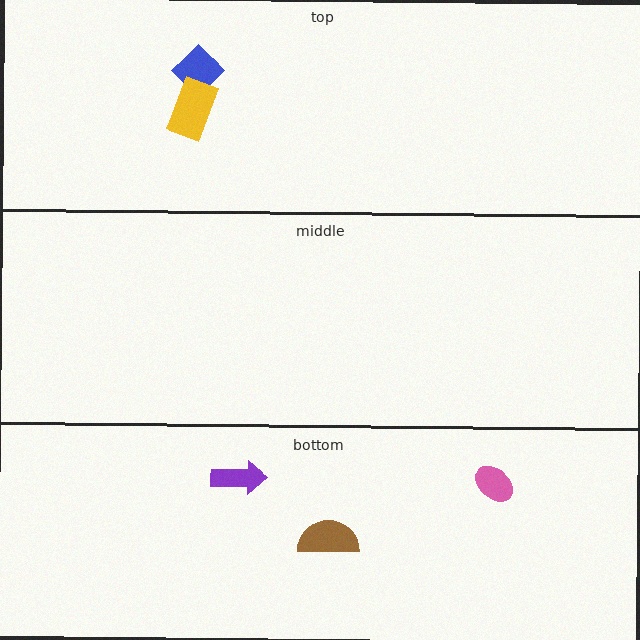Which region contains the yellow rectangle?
The top region.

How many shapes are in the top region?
2.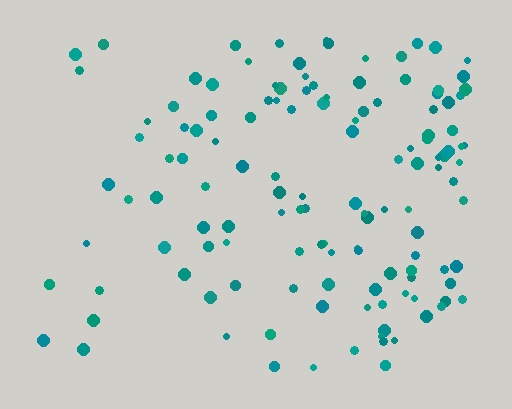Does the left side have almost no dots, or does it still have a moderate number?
Still a moderate number, just noticeably fewer than the right.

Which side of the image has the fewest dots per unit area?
The left.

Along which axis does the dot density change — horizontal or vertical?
Horizontal.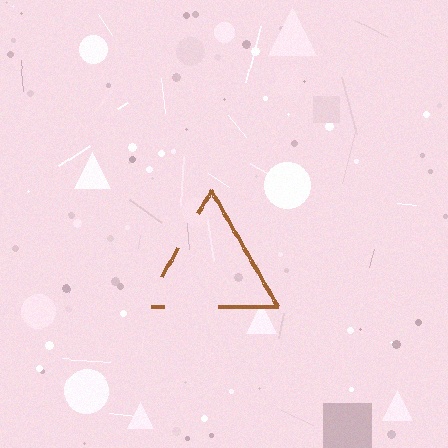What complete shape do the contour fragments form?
The contour fragments form a triangle.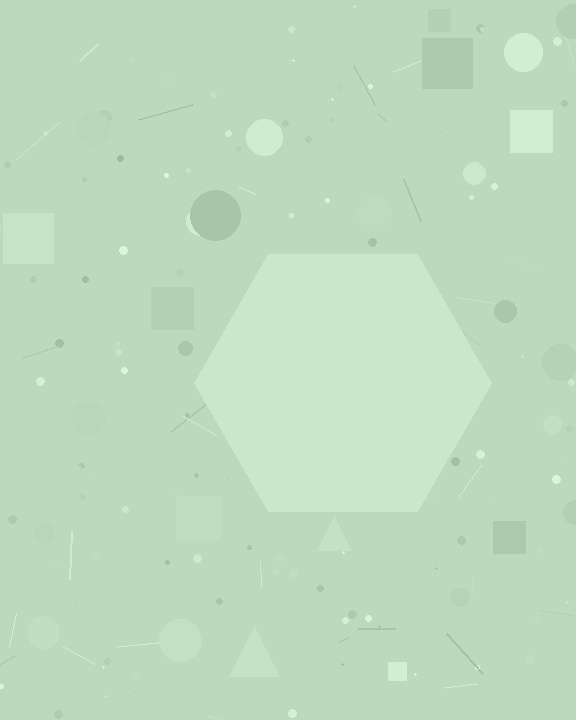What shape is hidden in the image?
A hexagon is hidden in the image.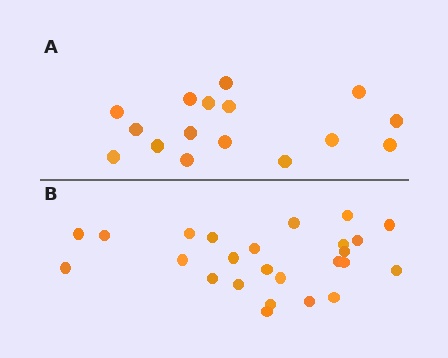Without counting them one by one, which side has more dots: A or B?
Region B (the bottom region) has more dots.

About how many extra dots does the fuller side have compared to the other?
Region B has roughly 8 or so more dots than region A.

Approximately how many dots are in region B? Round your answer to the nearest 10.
About 20 dots. (The exact count is 25, which rounds to 20.)